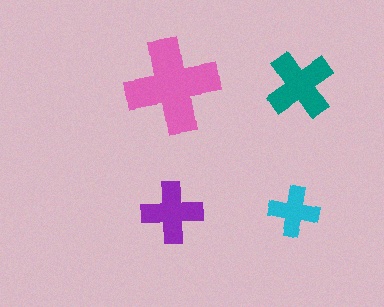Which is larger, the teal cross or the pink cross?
The pink one.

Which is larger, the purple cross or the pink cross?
The pink one.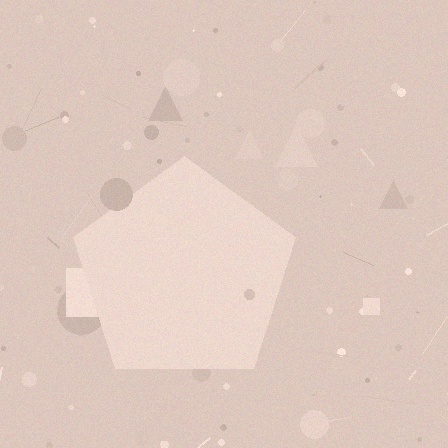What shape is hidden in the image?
A pentagon is hidden in the image.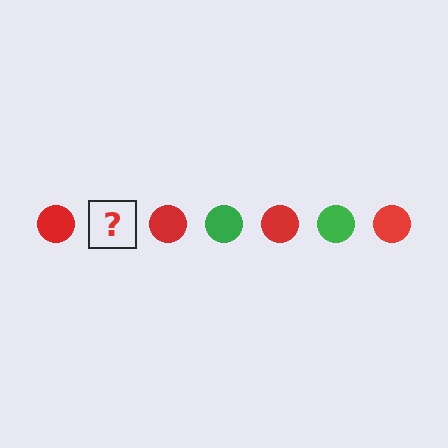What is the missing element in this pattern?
The missing element is a green circle.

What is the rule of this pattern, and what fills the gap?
The rule is that the pattern cycles through red, green circles. The gap should be filled with a green circle.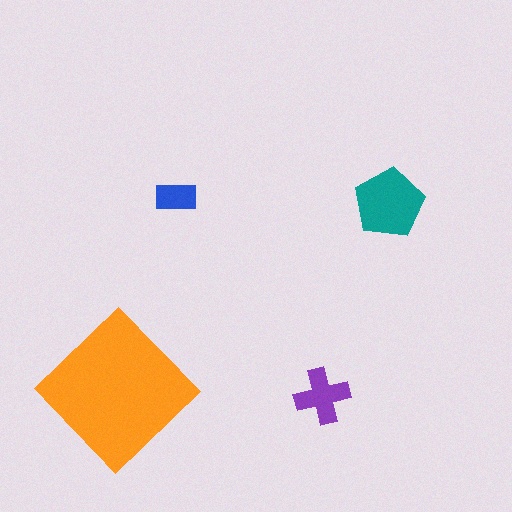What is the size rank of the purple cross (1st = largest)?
3rd.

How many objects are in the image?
There are 4 objects in the image.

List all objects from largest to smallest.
The orange diamond, the teal pentagon, the purple cross, the blue rectangle.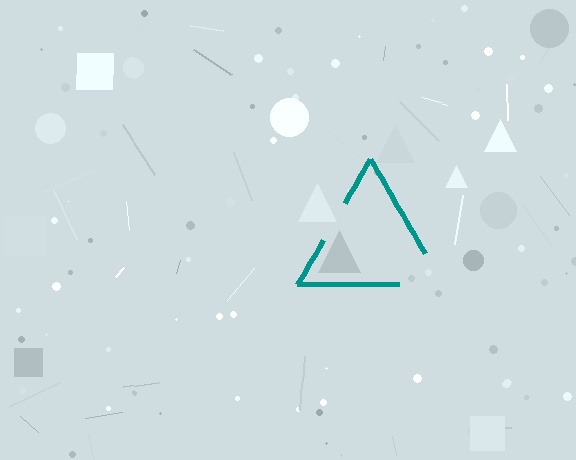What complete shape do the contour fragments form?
The contour fragments form a triangle.